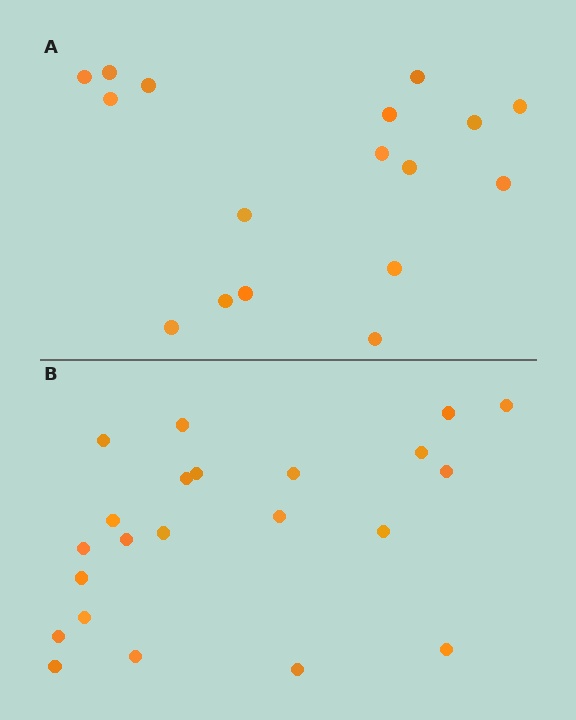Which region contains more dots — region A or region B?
Region B (the bottom region) has more dots.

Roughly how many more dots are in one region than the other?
Region B has about 5 more dots than region A.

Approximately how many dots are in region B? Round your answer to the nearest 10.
About 20 dots. (The exact count is 22, which rounds to 20.)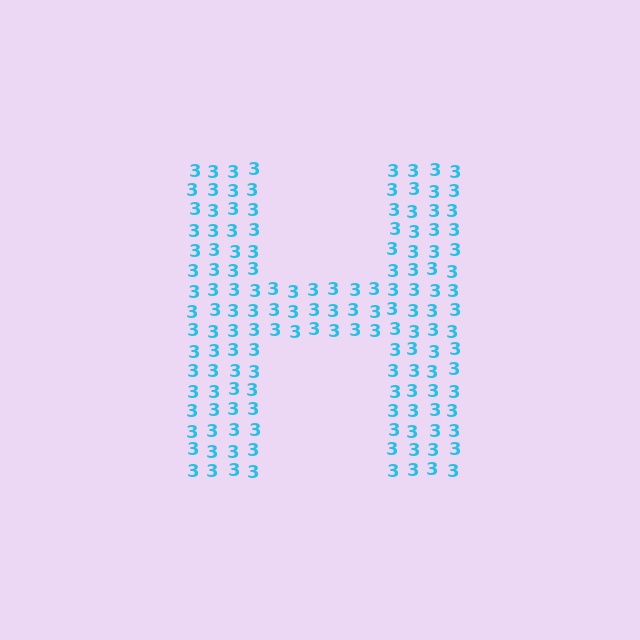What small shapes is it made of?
It is made of small digit 3's.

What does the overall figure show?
The overall figure shows the letter H.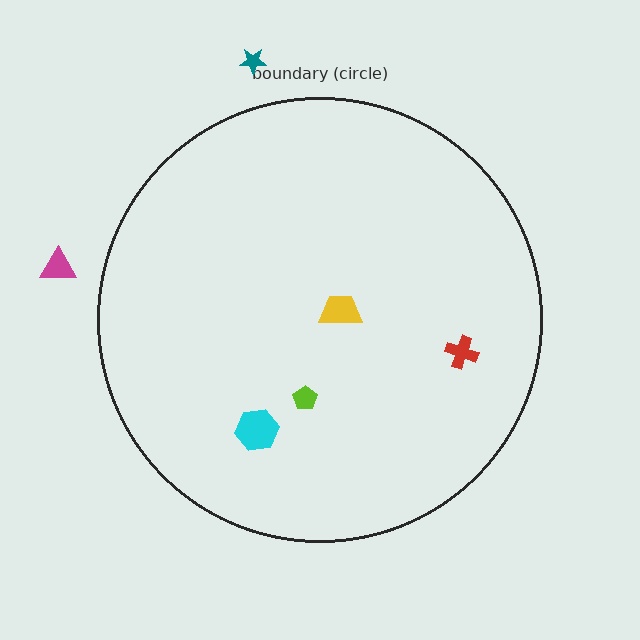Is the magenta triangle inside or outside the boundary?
Outside.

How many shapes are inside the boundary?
4 inside, 2 outside.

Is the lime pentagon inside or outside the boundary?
Inside.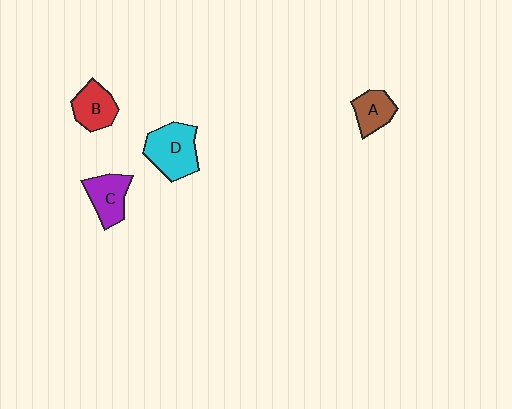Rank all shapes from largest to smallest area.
From largest to smallest: D (cyan), C (purple), B (red), A (brown).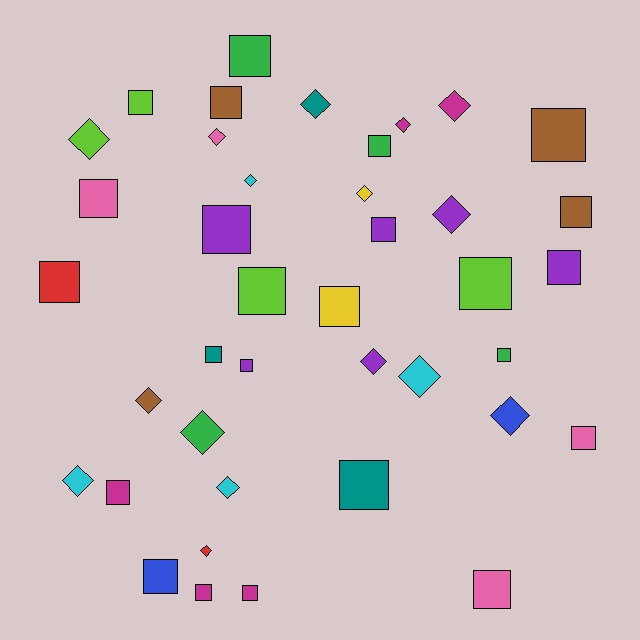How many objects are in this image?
There are 40 objects.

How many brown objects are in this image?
There are 4 brown objects.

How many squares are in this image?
There are 24 squares.